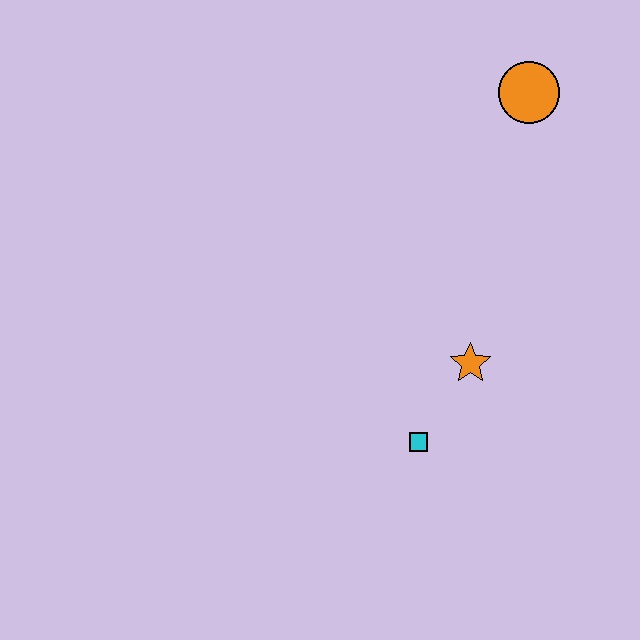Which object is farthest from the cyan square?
The orange circle is farthest from the cyan square.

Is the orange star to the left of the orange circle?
Yes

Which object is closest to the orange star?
The cyan square is closest to the orange star.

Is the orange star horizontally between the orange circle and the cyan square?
Yes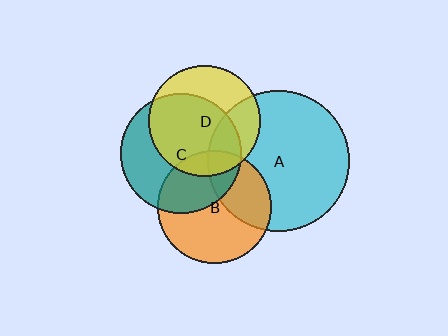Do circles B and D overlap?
Yes.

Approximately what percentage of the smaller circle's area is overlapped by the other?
Approximately 15%.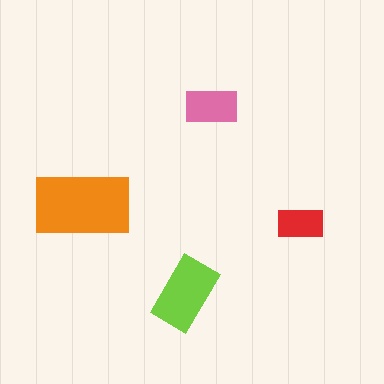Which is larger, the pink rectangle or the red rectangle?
The pink one.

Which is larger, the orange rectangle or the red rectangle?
The orange one.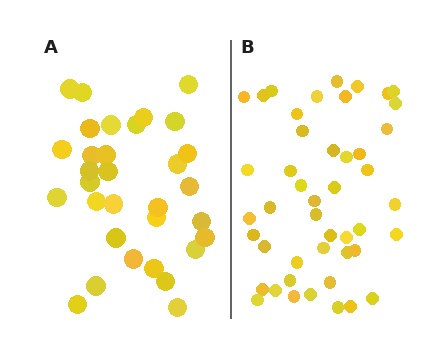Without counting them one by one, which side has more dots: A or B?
Region B (the right region) has more dots.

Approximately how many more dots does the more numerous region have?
Region B has approximately 15 more dots than region A.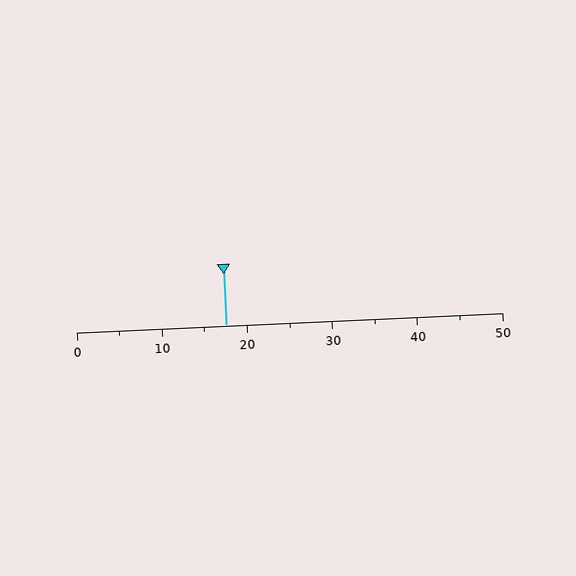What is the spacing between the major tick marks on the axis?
The major ticks are spaced 10 apart.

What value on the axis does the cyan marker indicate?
The marker indicates approximately 17.5.